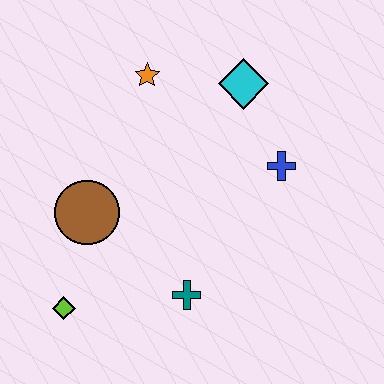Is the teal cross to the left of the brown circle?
No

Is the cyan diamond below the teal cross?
No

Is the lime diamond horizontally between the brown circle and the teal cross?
No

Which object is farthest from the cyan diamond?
The lime diamond is farthest from the cyan diamond.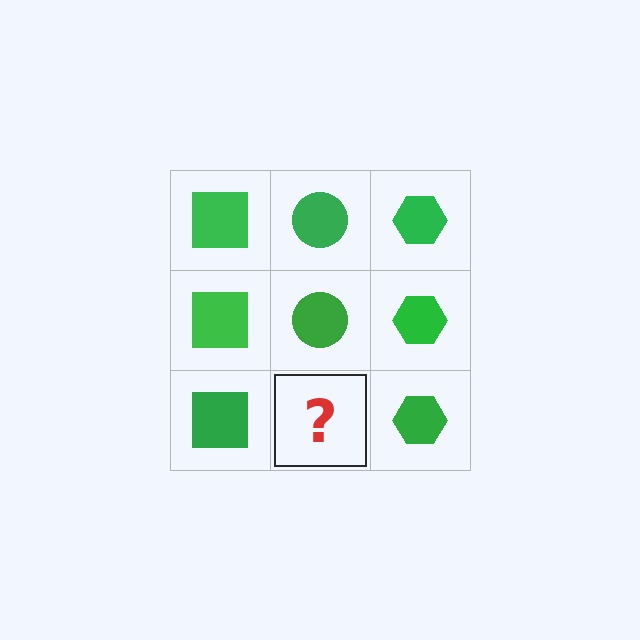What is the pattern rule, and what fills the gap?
The rule is that each column has a consistent shape. The gap should be filled with a green circle.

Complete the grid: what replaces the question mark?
The question mark should be replaced with a green circle.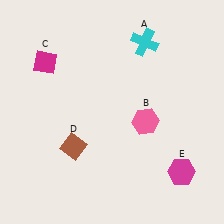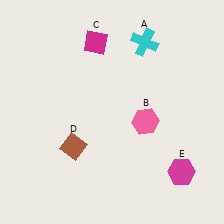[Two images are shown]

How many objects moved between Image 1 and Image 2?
1 object moved between the two images.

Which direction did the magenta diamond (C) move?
The magenta diamond (C) moved right.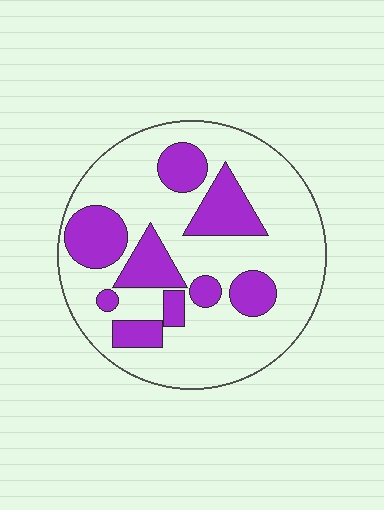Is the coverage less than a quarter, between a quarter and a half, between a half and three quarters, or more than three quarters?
Between a quarter and a half.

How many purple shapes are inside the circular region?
9.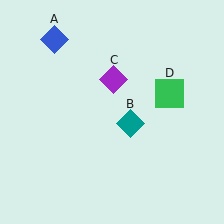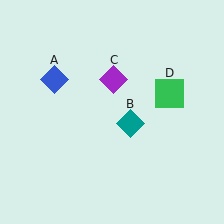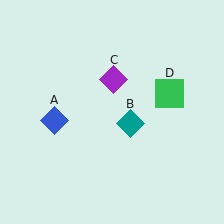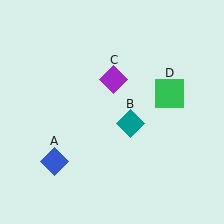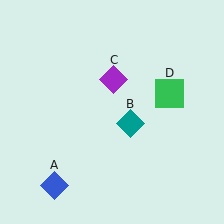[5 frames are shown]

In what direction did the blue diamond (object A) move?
The blue diamond (object A) moved down.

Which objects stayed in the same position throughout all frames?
Teal diamond (object B) and purple diamond (object C) and green square (object D) remained stationary.